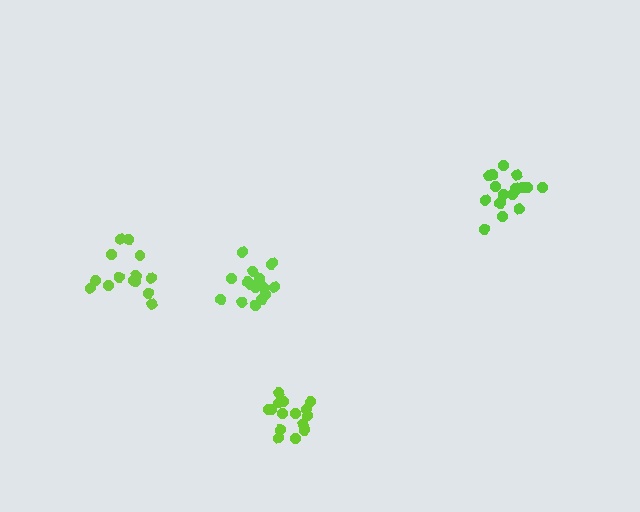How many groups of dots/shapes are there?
There are 4 groups.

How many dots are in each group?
Group 1: 15 dots, Group 2: 18 dots, Group 3: 14 dots, Group 4: 17 dots (64 total).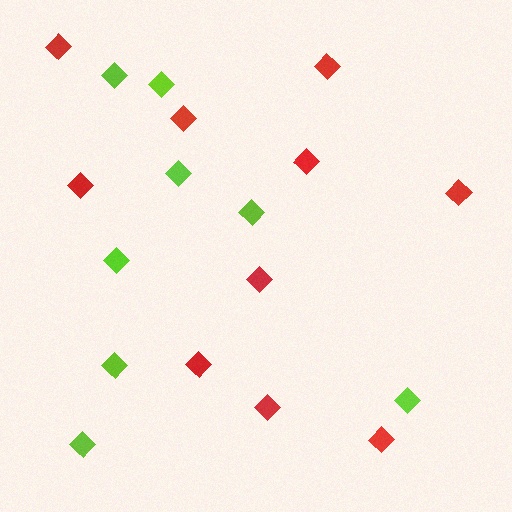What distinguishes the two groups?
There are 2 groups: one group of lime diamonds (8) and one group of red diamonds (10).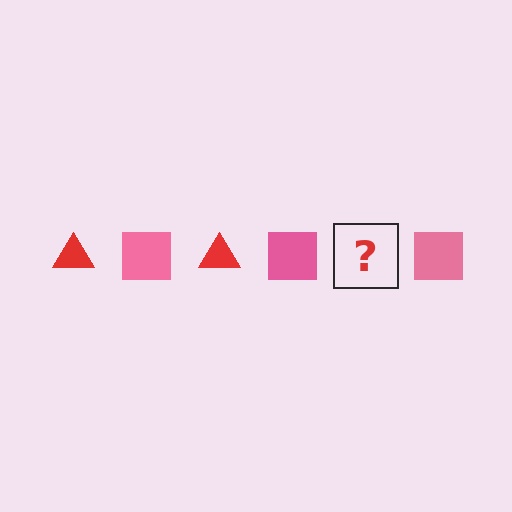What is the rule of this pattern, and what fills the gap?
The rule is that the pattern alternates between red triangle and pink square. The gap should be filled with a red triangle.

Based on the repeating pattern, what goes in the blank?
The blank should be a red triangle.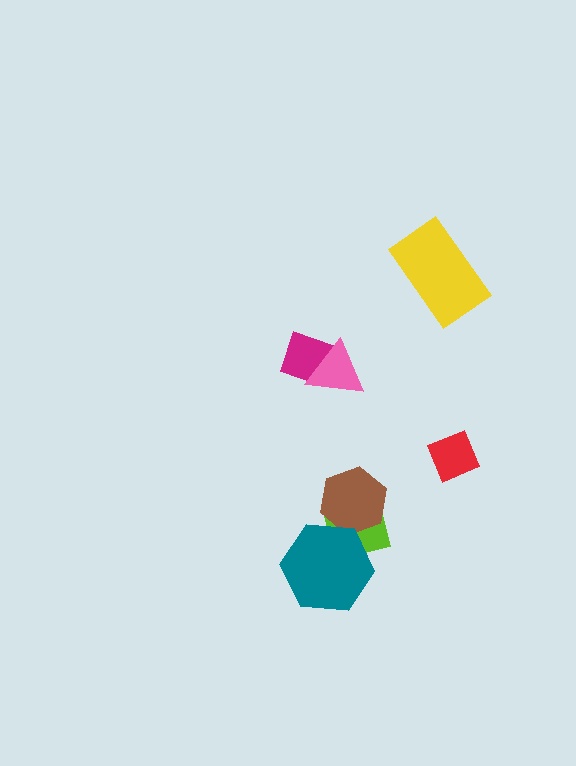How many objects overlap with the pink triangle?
1 object overlaps with the pink triangle.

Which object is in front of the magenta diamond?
The pink triangle is in front of the magenta diamond.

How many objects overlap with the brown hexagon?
2 objects overlap with the brown hexagon.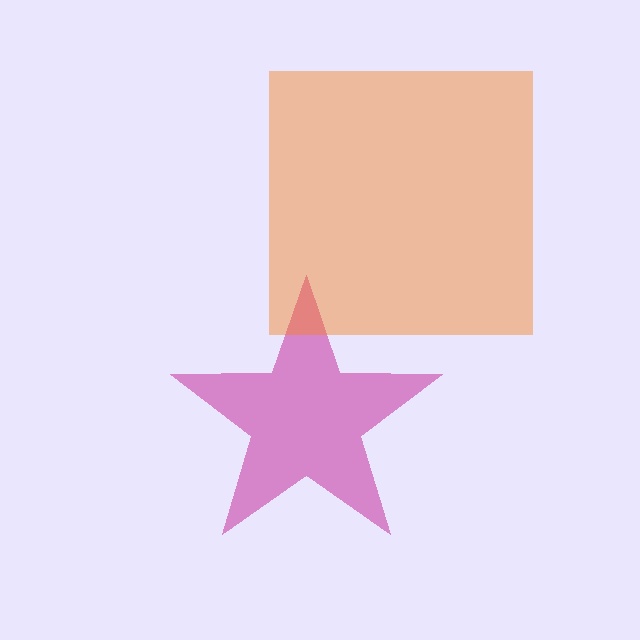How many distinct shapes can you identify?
There are 2 distinct shapes: a magenta star, an orange square.